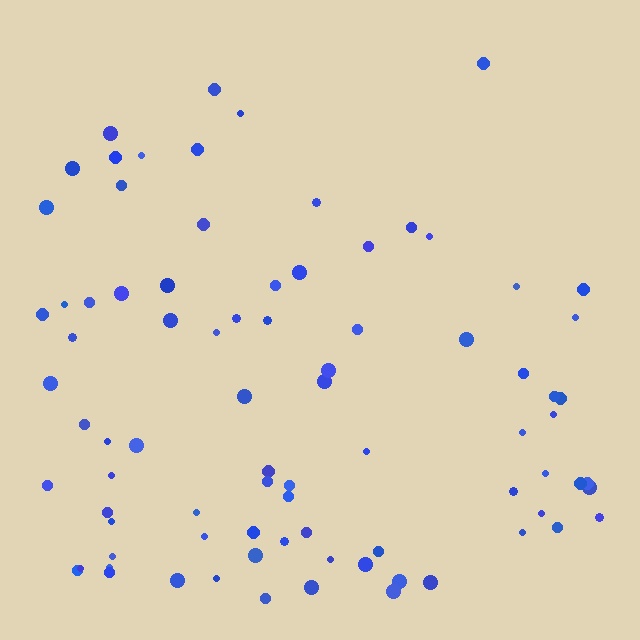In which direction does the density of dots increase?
From top to bottom, with the bottom side densest.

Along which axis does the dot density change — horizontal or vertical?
Vertical.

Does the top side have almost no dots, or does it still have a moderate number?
Still a moderate number, just noticeably fewer than the bottom.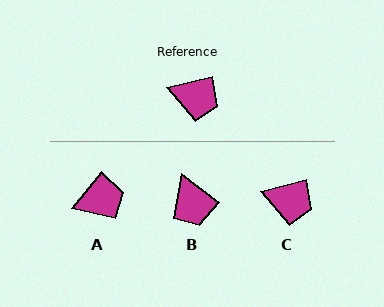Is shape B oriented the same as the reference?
No, it is off by about 51 degrees.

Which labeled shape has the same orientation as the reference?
C.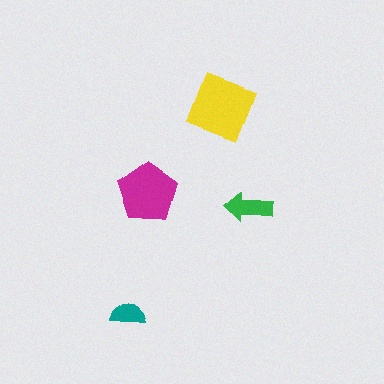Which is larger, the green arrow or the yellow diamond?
The yellow diamond.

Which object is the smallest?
The teal semicircle.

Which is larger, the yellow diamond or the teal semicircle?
The yellow diamond.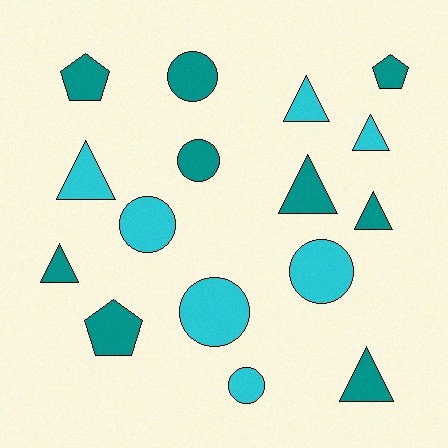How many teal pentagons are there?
There are 3 teal pentagons.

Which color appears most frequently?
Teal, with 9 objects.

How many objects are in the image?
There are 16 objects.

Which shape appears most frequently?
Triangle, with 7 objects.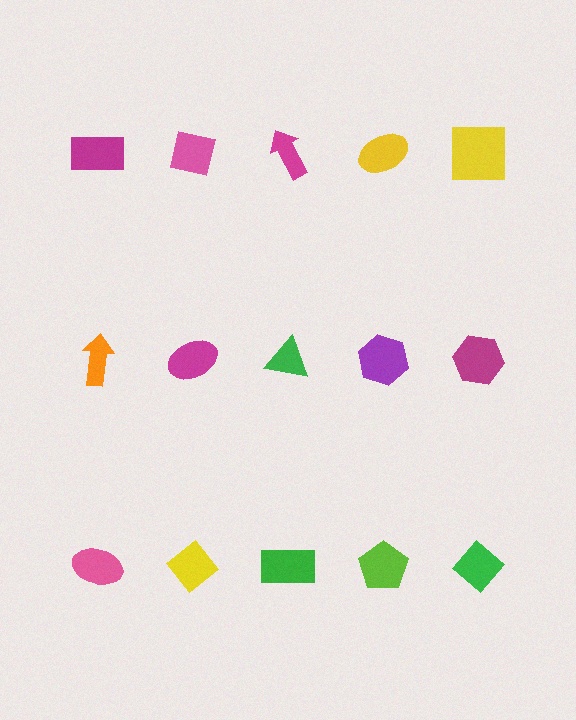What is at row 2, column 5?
A magenta hexagon.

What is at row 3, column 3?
A green rectangle.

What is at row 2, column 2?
A magenta ellipse.